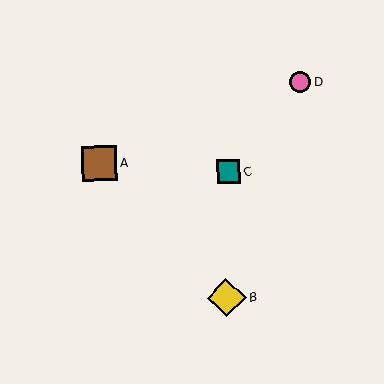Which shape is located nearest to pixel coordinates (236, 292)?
The yellow diamond (labeled B) at (227, 298) is nearest to that location.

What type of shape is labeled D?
Shape D is a pink circle.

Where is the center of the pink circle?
The center of the pink circle is at (300, 82).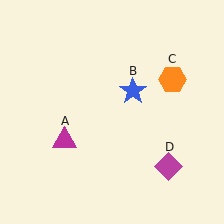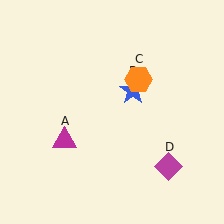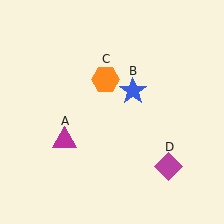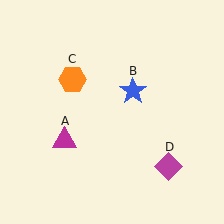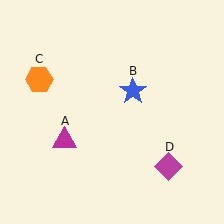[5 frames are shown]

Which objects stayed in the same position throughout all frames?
Magenta triangle (object A) and blue star (object B) and magenta diamond (object D) remained stationary.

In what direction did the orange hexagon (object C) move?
The orange hexagon (object C) moved left.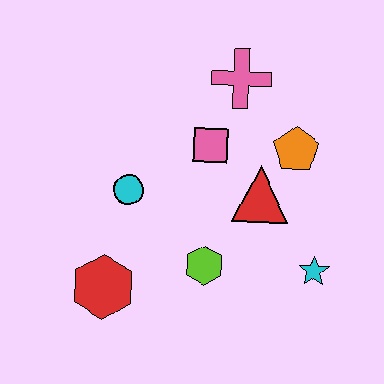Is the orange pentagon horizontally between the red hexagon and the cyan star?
Yes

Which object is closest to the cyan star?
The red triangle is closest to the cyan star.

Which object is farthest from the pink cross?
The red hexagon is farthest from the pink cross.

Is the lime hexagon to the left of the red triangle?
Yes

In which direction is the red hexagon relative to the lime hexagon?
The red hexagon is to the left of the lime hexagon.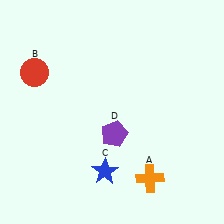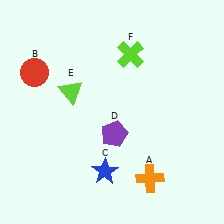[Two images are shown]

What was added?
A lime triangle (E), a lime cross (F) were added in Image 2.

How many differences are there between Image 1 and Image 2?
There are 2 differences between the two images.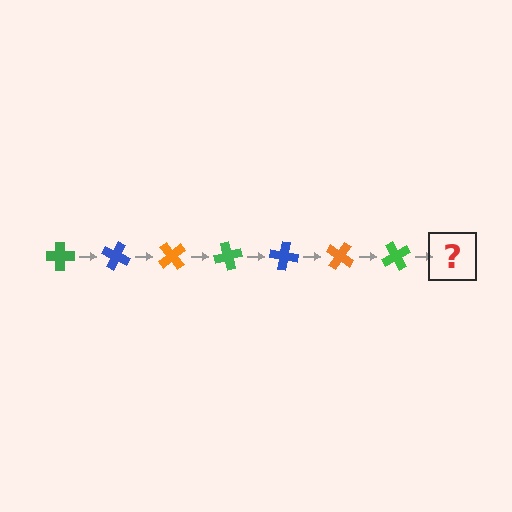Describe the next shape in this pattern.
It should be a blue cross, rotated 175 degrees from the start.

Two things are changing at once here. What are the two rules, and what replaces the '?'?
The two rules are that it rotates 25 degrees each step and the color cycles through green, blue, and orange. The '?' should be a blue cross, rotated 175 degrees from the start.